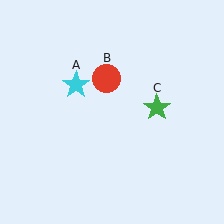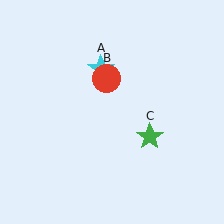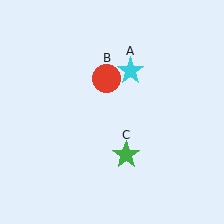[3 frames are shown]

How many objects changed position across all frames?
2 objects changed position: cyan star (object A), green star (object C).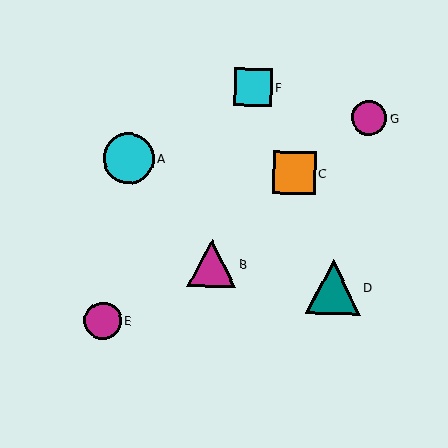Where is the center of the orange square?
The center of the orange square is at (294, 173).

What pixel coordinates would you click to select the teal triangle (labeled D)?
Click at (333, 287) to select the teal triangle D.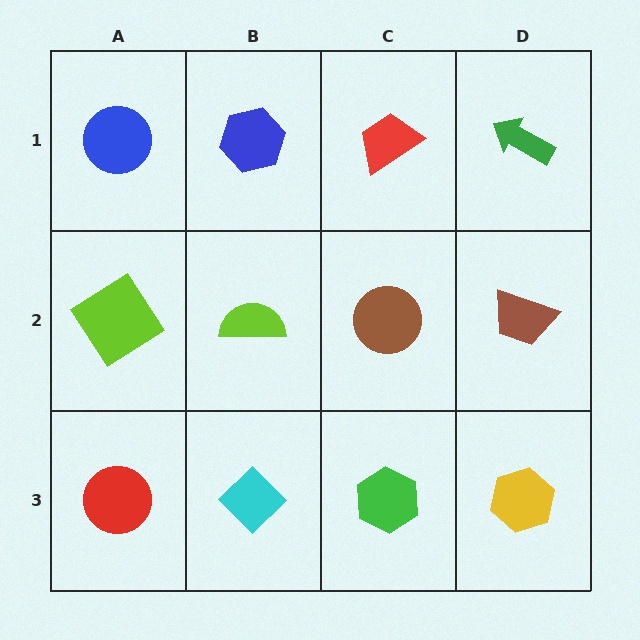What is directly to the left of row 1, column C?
A blue hexagon.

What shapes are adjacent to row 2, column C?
A red trapezoid (row 1, column C), a green hexagon (row 3, column C), a lime semicircle (row 2, column B), a brown trapezoid (row 2, column D).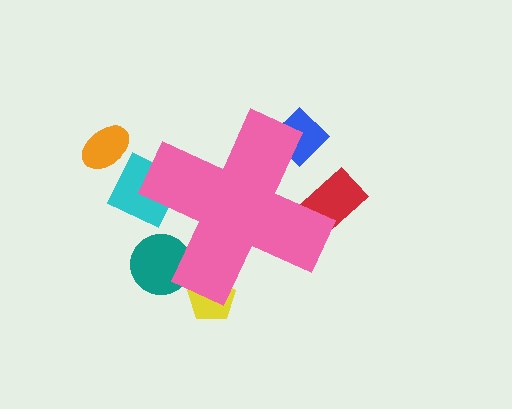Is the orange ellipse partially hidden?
No, the orange ellipse is fully visible.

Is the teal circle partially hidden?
Yes, the teal circle is partially hidden behind the pink cross.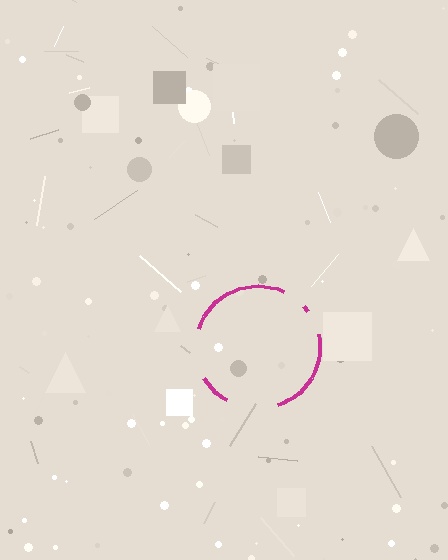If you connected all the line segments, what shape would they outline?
They would outline a circle.